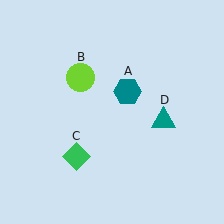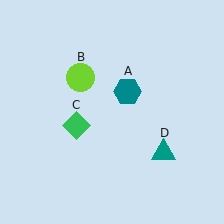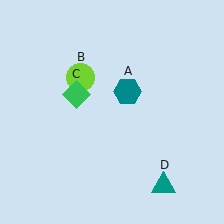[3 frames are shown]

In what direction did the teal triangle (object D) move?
The teal triangle (object D) moved down.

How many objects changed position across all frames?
2 objects changed position: green diamond (object C), teal triangle (object D).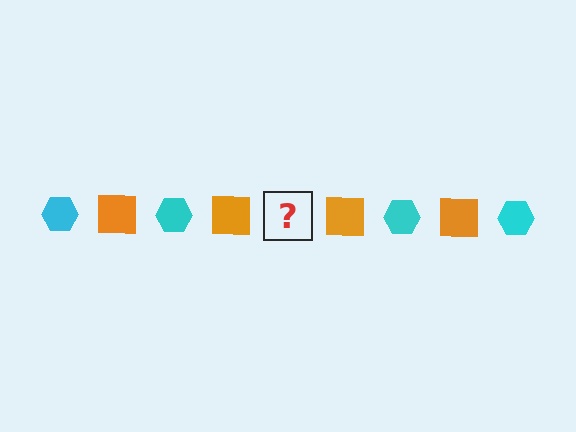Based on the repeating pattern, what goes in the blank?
The blank should be a cyan hexagon.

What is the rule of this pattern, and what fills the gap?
The rule is that the pattern alternates between cyan hexagon and orange square. The gap should be filled with a cyan hexagon.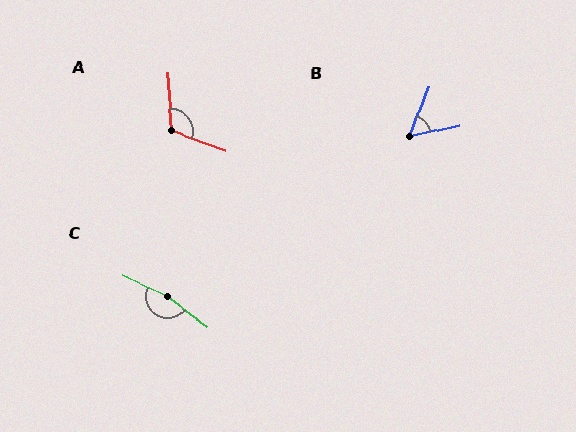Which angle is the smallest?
B, at approximately 57 degrees.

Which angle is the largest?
C, at approximately 167 degrees.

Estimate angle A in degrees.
Approximately 114 degrees.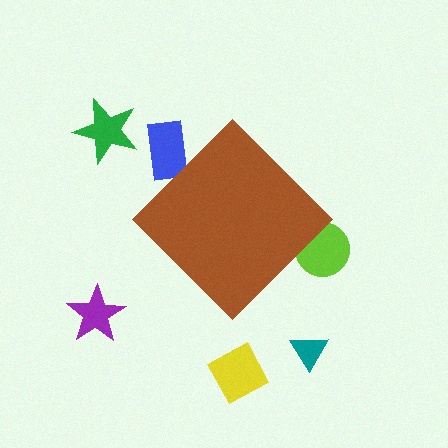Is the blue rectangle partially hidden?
Yes, the blue rectangle is partially hidden behind the brown diamond.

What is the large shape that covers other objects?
A brown diamond.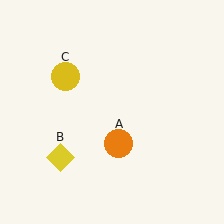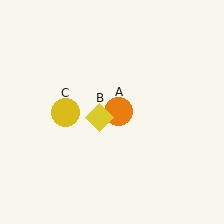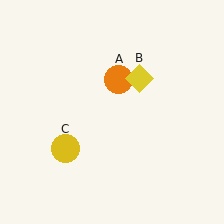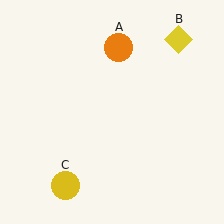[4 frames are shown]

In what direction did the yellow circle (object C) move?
The yellow circle (object C) moved down.